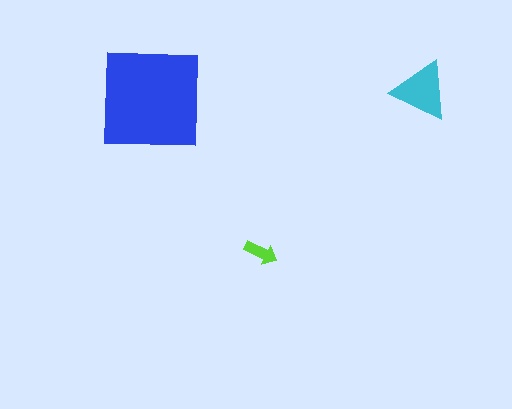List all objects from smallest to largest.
The lime arrow, the cyan triangle, the blue square.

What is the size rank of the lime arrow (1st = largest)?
3rd.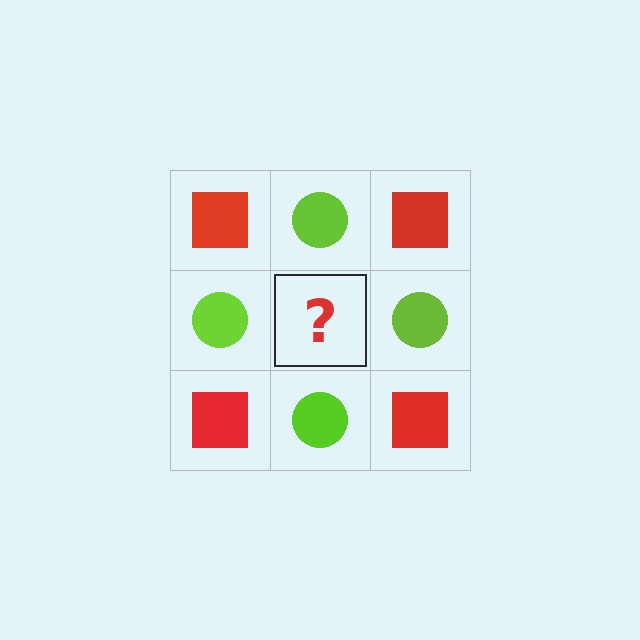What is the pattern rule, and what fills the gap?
The rule is that it alternates red square and lime circle in a checkerboard pattern. The gap should be filled with a red square.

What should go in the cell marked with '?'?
The missing cell should contain a red square.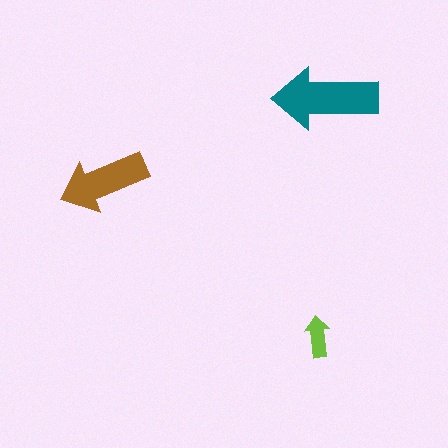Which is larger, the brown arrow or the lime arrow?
The brown one.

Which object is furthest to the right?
The teal arrow is rightmost.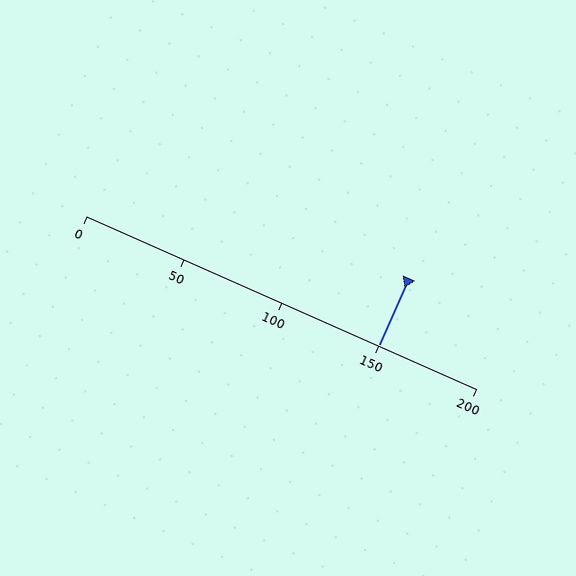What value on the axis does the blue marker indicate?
The marker indicates approximately 150.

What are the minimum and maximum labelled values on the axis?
The axis runs from 0 to 200.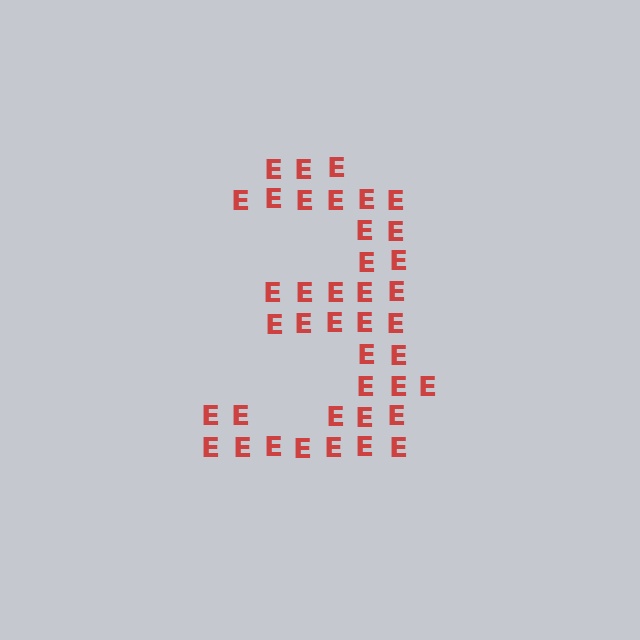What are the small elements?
The small elements are letter E's.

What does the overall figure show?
The overall figure shows the digit 3.